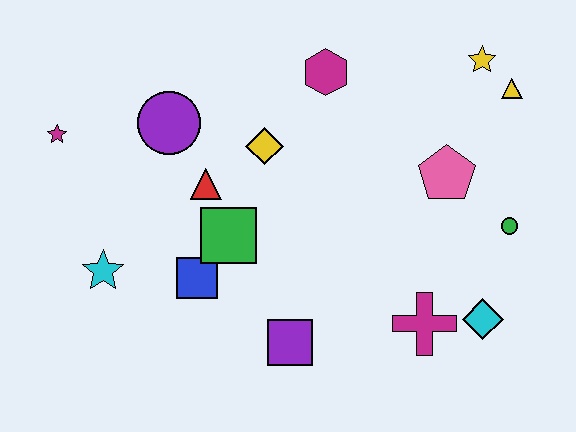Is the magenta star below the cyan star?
No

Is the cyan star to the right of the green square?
No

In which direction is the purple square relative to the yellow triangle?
The purple square is below the yellow triangle.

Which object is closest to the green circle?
The pink pentagon is closest to the green circle.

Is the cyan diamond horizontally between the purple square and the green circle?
Yes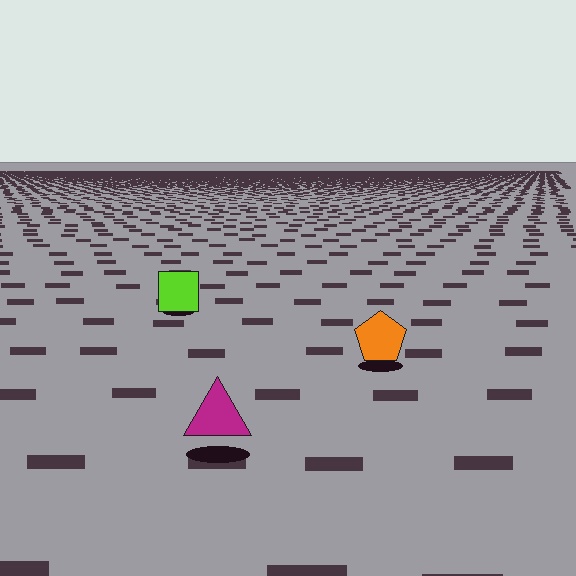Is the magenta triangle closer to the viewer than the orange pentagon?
Yes. The magenta triangle is closer — you can tell from the texture gradient: the ground texture is coarser near it.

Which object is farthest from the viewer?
The lime square is farthest from the viewer. It appears smaller and the ground texture around it is denser.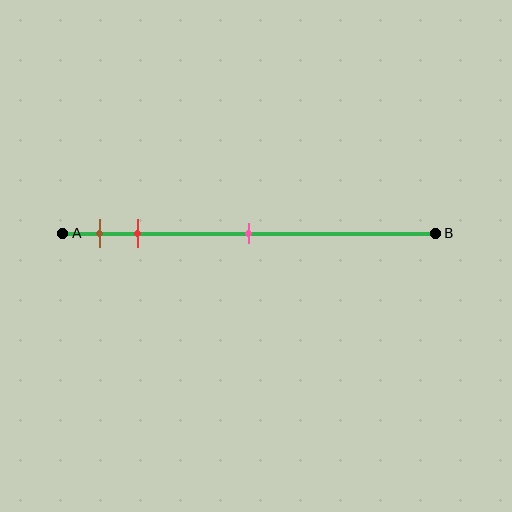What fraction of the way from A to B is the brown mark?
The brown mark is approximately 10% (0.1) of the way from A to B.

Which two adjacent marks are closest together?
The brown and red marks are the closest adjacent pair.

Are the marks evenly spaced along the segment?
No, the marks are not evenly spaced.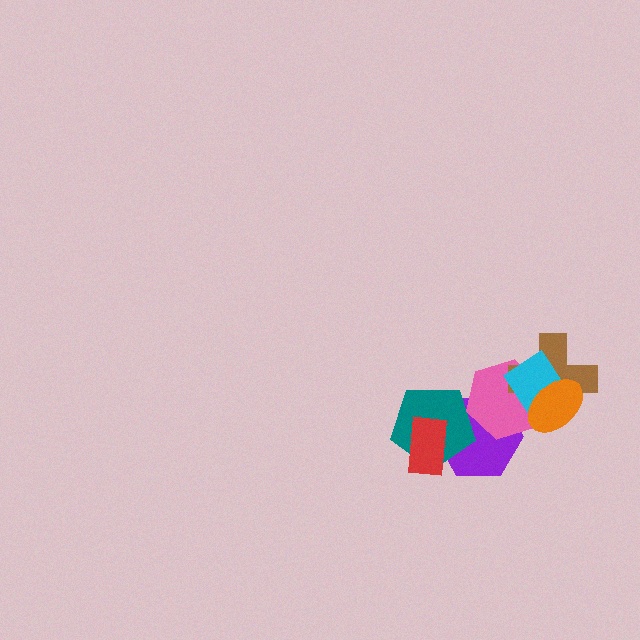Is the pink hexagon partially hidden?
Yes, it is partially covered by another shape.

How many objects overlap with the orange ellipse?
3 objects overlap with the orange ellipse.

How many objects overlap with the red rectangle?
2 objects overlap with the red rectangle.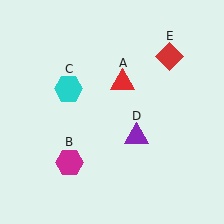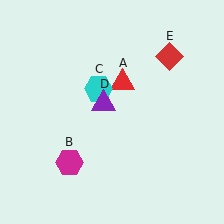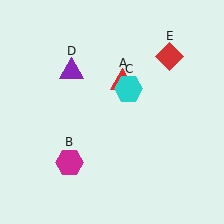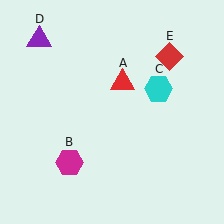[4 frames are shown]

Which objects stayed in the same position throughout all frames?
Red triangle (object A) and magenta hexagon (object B) and red diamond (object E) remained stationary.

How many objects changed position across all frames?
2 objects changed position: cyan hexagon (object C), purple triangle (object D).